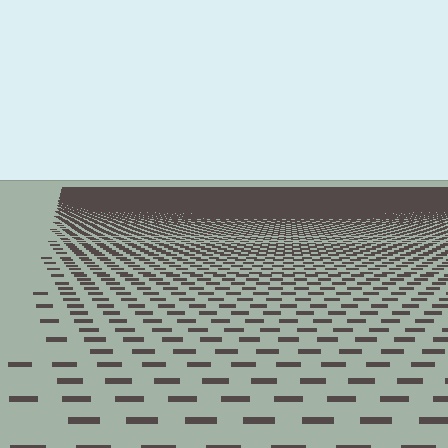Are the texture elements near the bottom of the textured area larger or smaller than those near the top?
Larger. Near the bottom, elements are closer to the viewer and appear at a bigger on-screen size.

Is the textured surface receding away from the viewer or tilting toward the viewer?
The surface is receding away from the viewer. Texture elements get smaller and denser toward the top.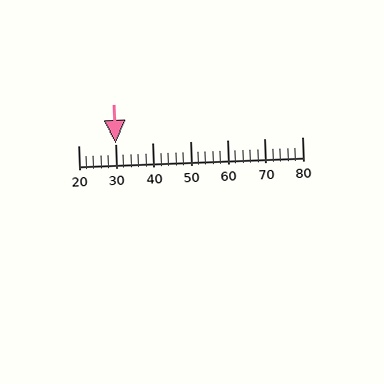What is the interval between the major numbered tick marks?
The major tick marks are spaced 10 units apart.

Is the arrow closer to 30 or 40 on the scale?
The arrow is closer to 30.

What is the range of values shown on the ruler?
The ruler shows values from 20 to 80.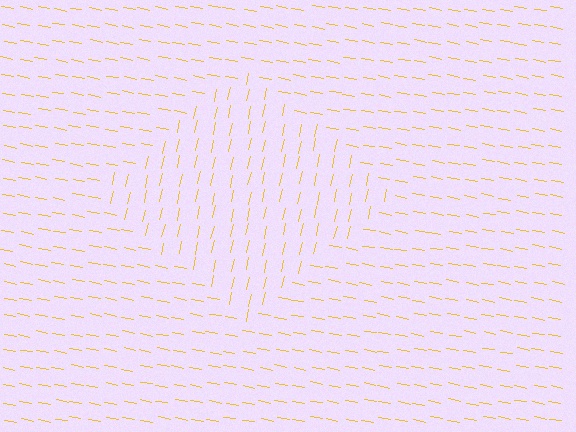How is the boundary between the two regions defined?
The boundary is defined purely by a change in line orientation (approximately 88 degrees difference). All lines are the same color and thickness.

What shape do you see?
I see a diamond.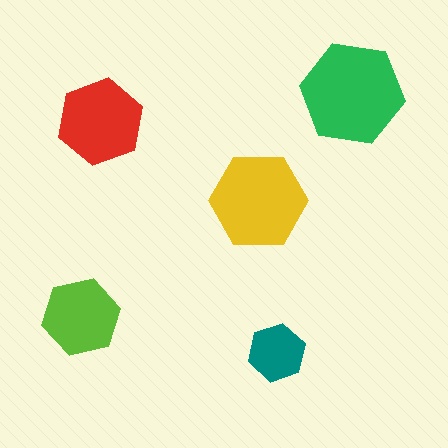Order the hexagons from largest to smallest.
the green one, the yellow one, the red one, the lime one, the teal one.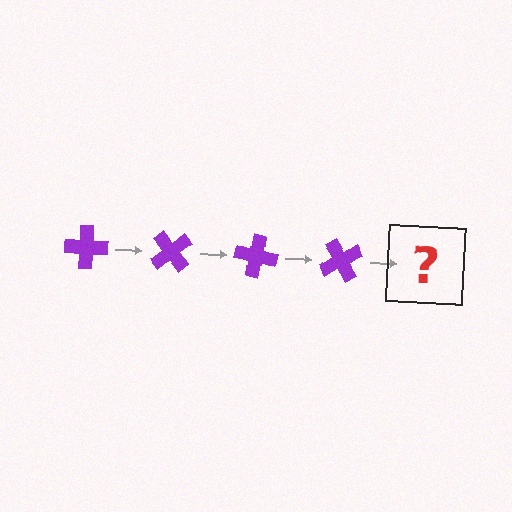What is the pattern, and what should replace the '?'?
The pattern is that the cross rotates 50 degrees each step. The '?' should be a purple cross rotated 200 degrees.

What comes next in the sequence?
The next element should be a purple cross rotated 200 degrees.